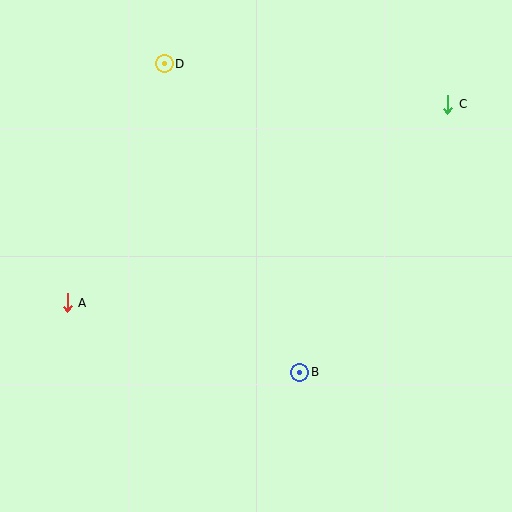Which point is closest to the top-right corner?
Point C is closest to the top-right corner.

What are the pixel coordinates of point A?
Point A is at (67, 303).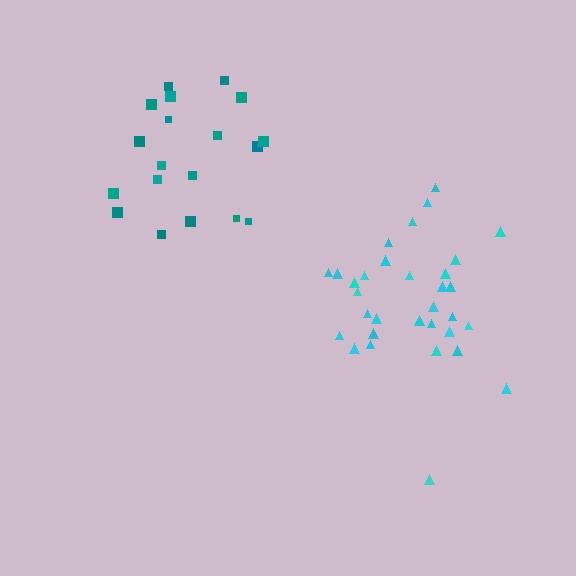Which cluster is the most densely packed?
Cyan.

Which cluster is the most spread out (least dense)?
Teal.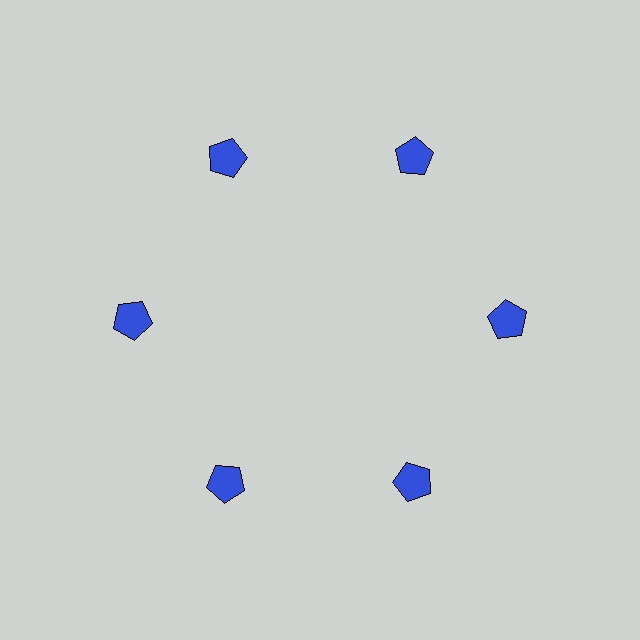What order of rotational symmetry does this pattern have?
This pattern has 6-fold rotational symmetry.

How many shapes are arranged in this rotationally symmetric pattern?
There are 6 shapes, arranged in 6 groups of 1.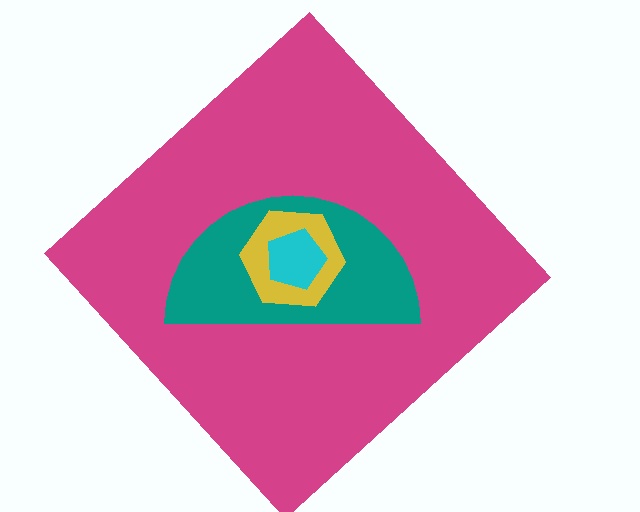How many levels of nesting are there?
4.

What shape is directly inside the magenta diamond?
The teal semicircle.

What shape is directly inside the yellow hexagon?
The cyan pentagon.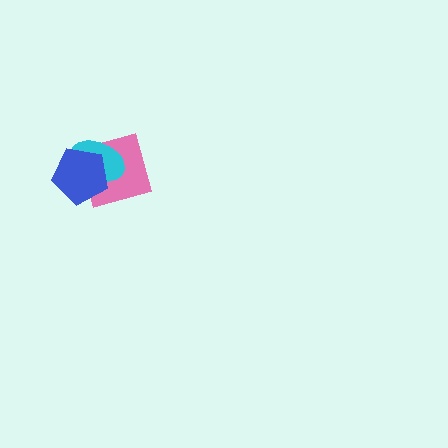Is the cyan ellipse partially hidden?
Yes, it is partially covered by another shape.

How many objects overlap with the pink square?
2 objects overlap with the pink square.